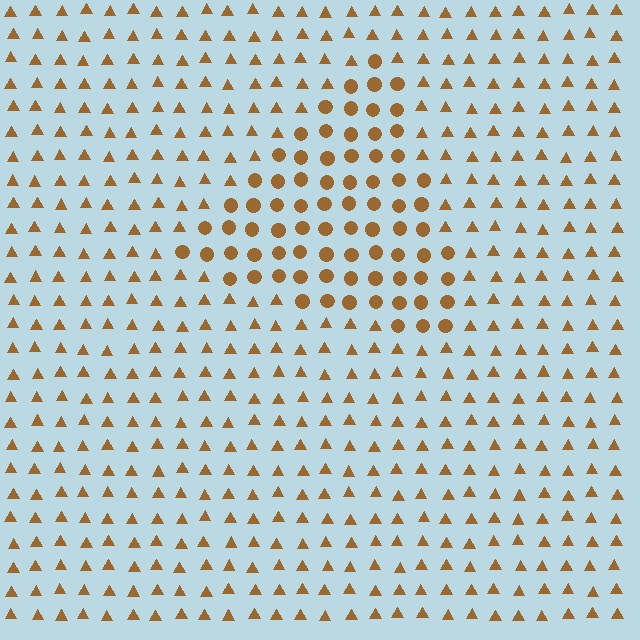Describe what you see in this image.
The image is filled with small brown elements arranged in a uniform grid. A triangle-shaped region contains circles, while the surrounding area contains triangles. The boundary is defined purely by the change in element shape.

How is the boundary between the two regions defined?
The boundary is defined by a change in element shape: circles inside vs. triangles outside. All elements share the same color and spacing.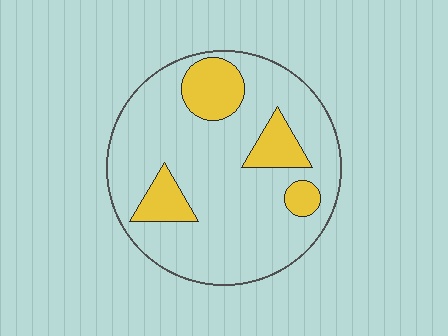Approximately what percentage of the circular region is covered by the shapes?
Approximately 20%.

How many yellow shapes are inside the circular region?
4.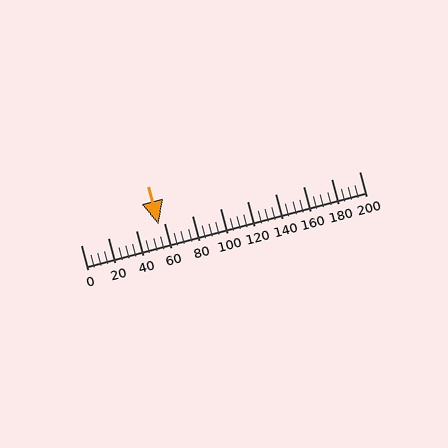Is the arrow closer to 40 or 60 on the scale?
The arrow is closer to 60.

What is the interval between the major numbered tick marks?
The major tick marks are spaced 20 units apart.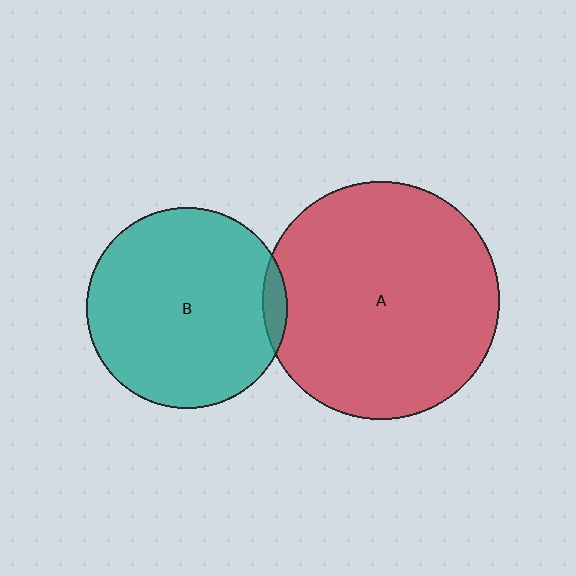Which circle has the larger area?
Circle A (red).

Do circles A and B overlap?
Yes.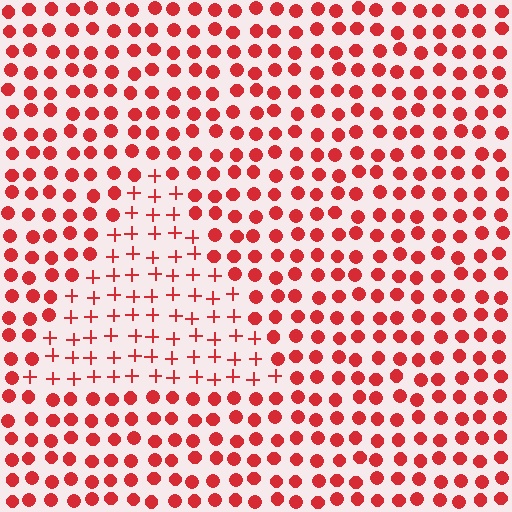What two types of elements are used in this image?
The image uses plus signs inside the triangle region and circles outside it.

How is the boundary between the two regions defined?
The boundary is defined by a change in element shape: plus signs inside vs. circles outside. All elements share the same color and spacing.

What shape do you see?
I see a triangle.